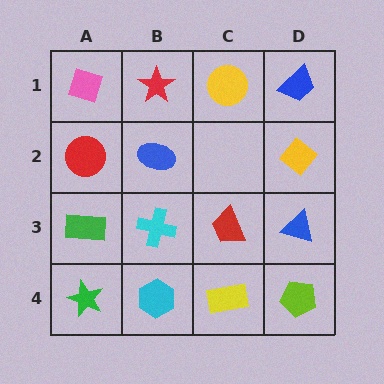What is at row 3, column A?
A green rectangle.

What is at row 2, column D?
A yellow diamond.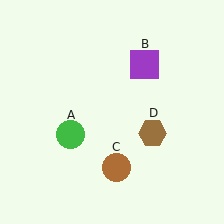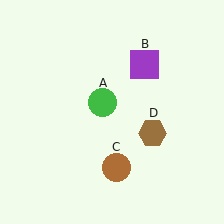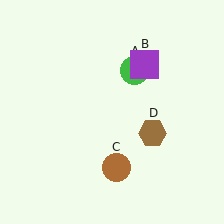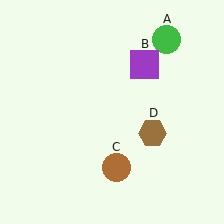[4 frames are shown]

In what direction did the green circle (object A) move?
The green circle (object A) moved up and to the right.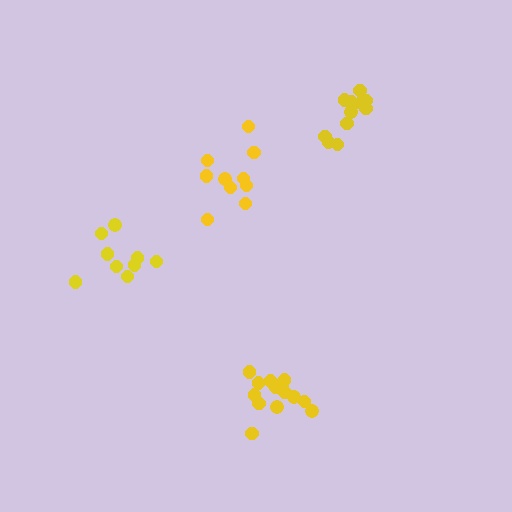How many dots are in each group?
Group 1: 15 dots, Group 2: 10 dots, Group 3: 9 dots, Group 4: 11 dots (45 total).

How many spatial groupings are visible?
There are 4 spatial groupings.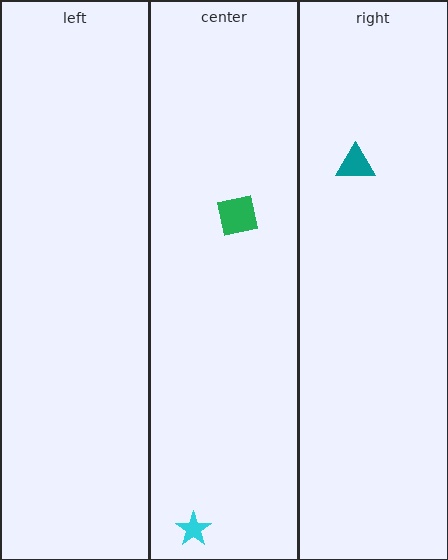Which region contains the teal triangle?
The right region.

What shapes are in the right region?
The teal triangle.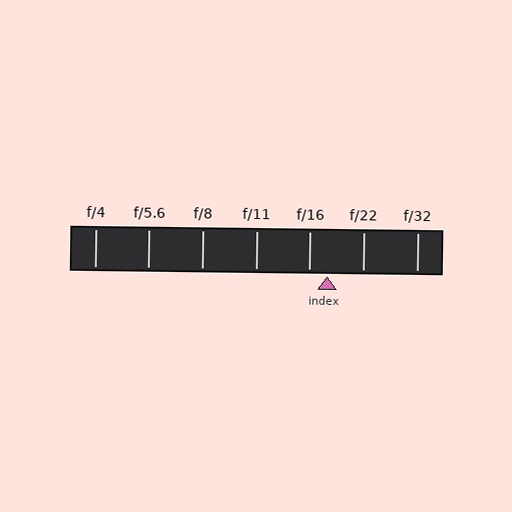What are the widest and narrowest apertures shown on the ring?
The widest aperture shown is f/4 and the narrowest is f/32.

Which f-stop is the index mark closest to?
The index mark is closest to f/16.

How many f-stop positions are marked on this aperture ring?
There are 7 f-stop positions marked.